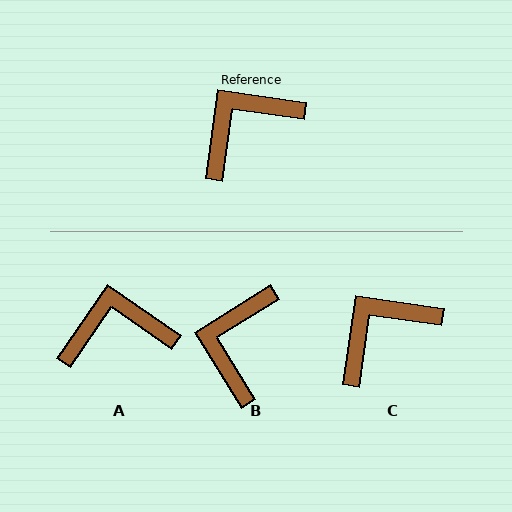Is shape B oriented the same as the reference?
No, it is off by about 40 degrees.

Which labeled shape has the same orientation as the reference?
C.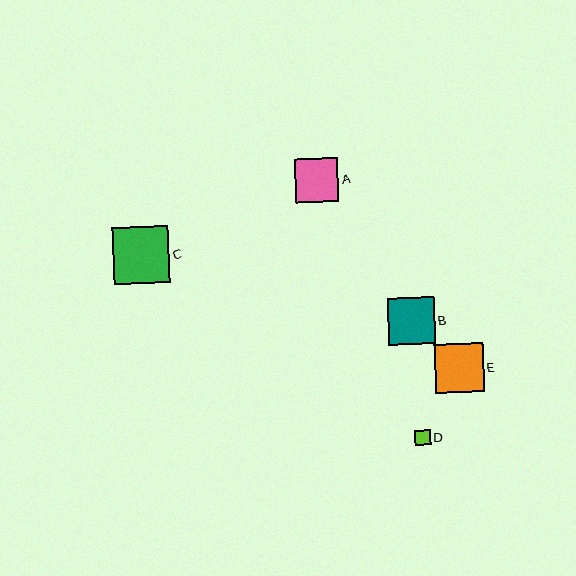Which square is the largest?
Square C is the largest with a size of approximately 56 pixels.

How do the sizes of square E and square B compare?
Square E and square B are approximately the same size.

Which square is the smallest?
Square D is the smallest with a size of approximately 16 pixels.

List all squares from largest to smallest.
From largest to smallest: C, E, B, A, D.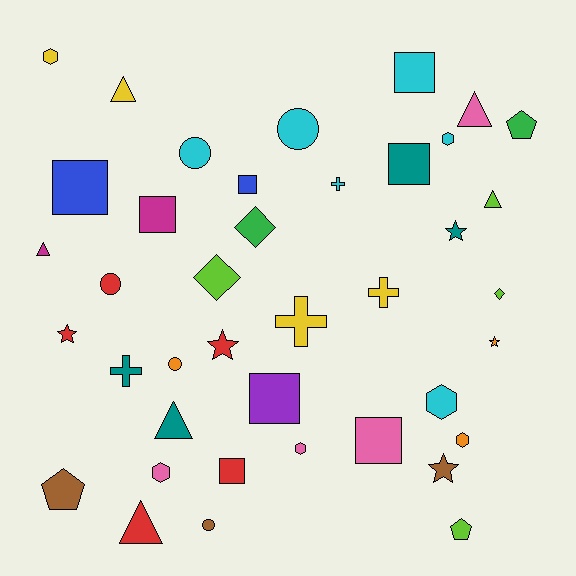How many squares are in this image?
There are 8 squares.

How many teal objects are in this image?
There are 4 teal objects.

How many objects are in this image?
There are 40 objects.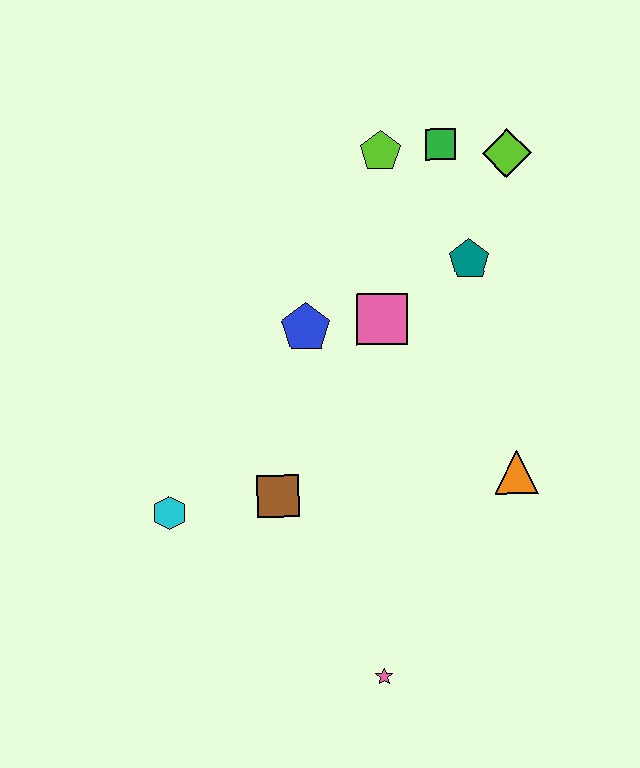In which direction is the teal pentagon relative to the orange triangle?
The teal pentagon is above the orange triangle.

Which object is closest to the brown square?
The cyan hexagon is closest to the brown square.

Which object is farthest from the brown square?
The lime diamond is farthest from the brown square.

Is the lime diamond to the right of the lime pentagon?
Yes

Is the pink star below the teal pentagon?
Yes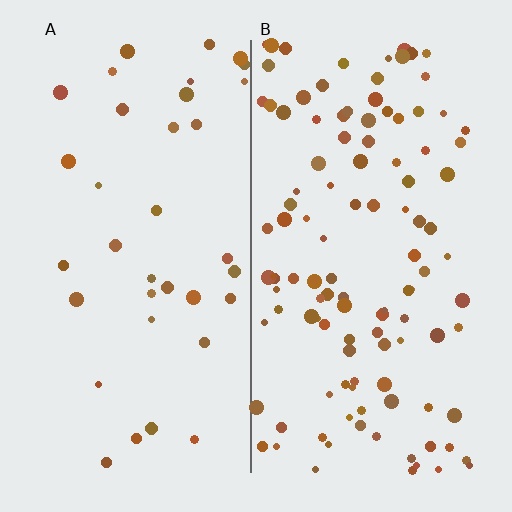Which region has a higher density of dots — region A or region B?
B (the right).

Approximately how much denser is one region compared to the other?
Approximately 3.2× — region B over region A.